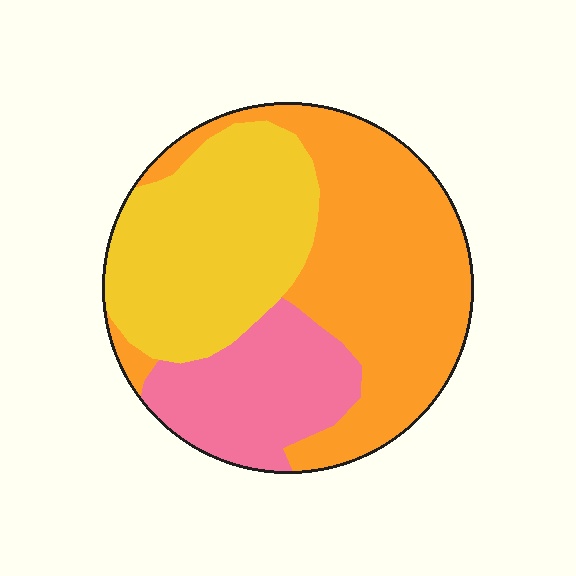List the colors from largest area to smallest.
From largest to smallest: orange, yellow, pink.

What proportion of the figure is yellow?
Yellow takes up between a third and a half of the figure.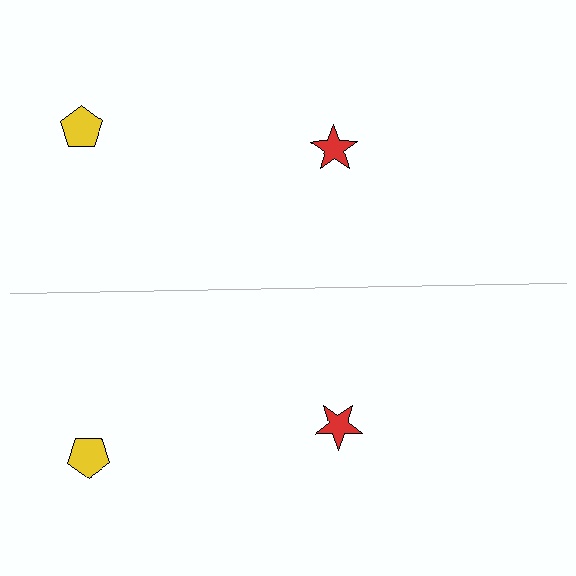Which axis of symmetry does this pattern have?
The pattern has a horizontal axis of symmetry running through the center of the image.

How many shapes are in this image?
There are 4 shapes in this image.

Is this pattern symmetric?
Yes, this pattern has bilateral (reflection) symmetry.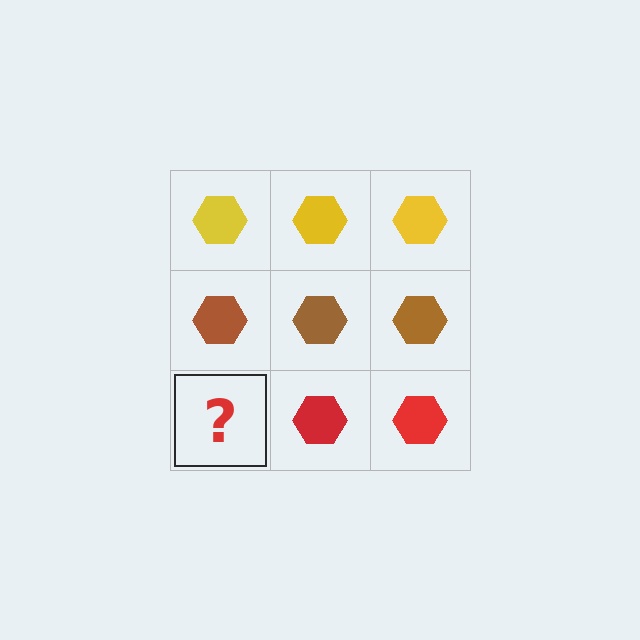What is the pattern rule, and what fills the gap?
The rule is that each row has a consistent color. The gap should be filled with a red hexagon.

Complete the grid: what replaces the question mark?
The question mark should be replaced with a red hexagon.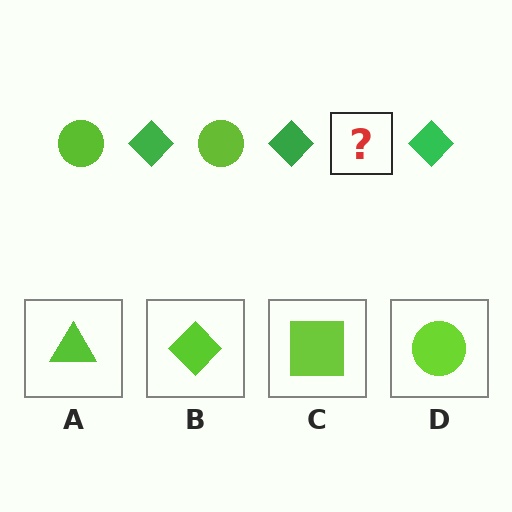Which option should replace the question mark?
Option D.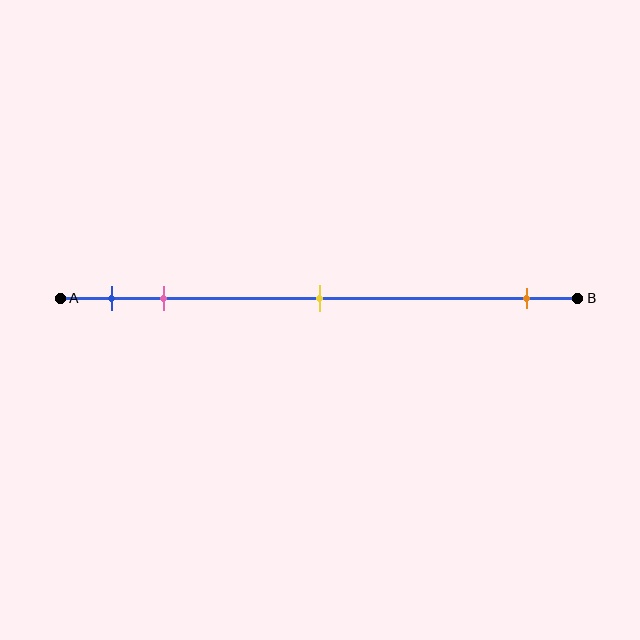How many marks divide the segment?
There are 4 marks dividing the segment.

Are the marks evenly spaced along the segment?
No, the marks are not evenly spaced.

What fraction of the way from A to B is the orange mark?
The orange mark is approximately 90% (0.9) of the way from A to B.